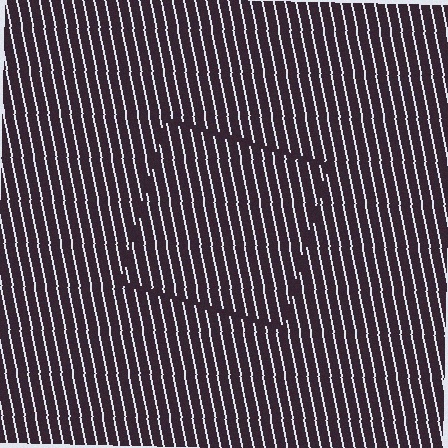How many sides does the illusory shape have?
4 sides — the line-ends trace a square.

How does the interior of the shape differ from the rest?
The interior of the shape contains the same grating, shifted by half a period — the contour is defined by the phase discontinuity where line-ends from the inner and outer gratings abut.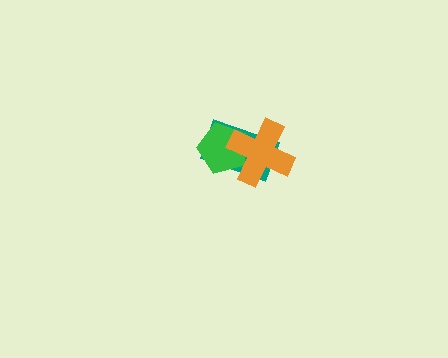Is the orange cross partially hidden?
No, no other shape covers it.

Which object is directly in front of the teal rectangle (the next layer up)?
The green pentagon is directly in front of the teal rectangle.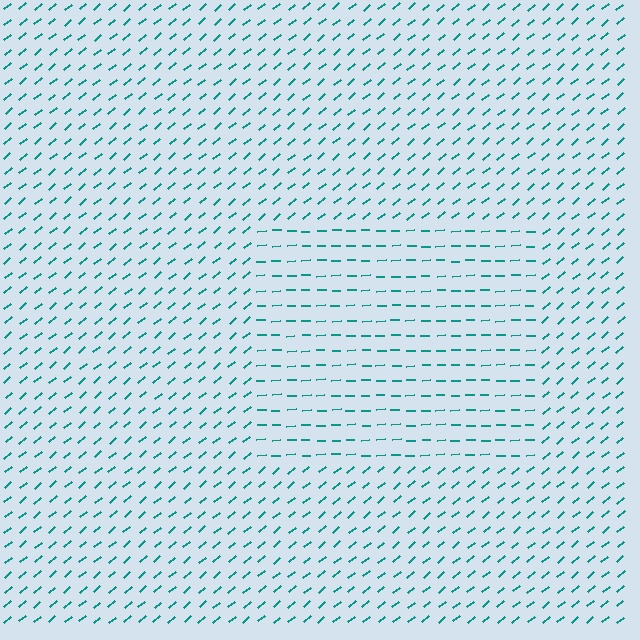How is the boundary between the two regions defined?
The boundary is defined purely by a change in line orientation (approximately 37 degrees difference). All lines are the same color and thickness.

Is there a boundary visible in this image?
Yes, there is a texture boundary formed by a change in line orientation.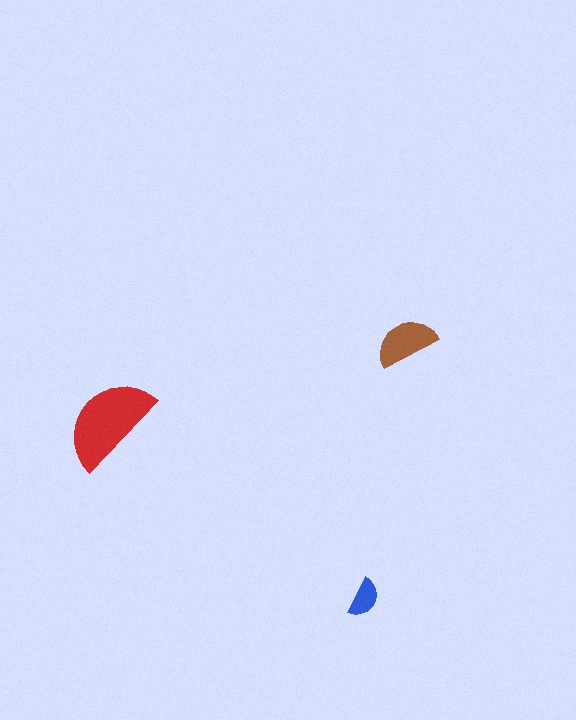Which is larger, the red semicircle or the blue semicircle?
The red one.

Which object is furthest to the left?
The red semicircle is leftmost.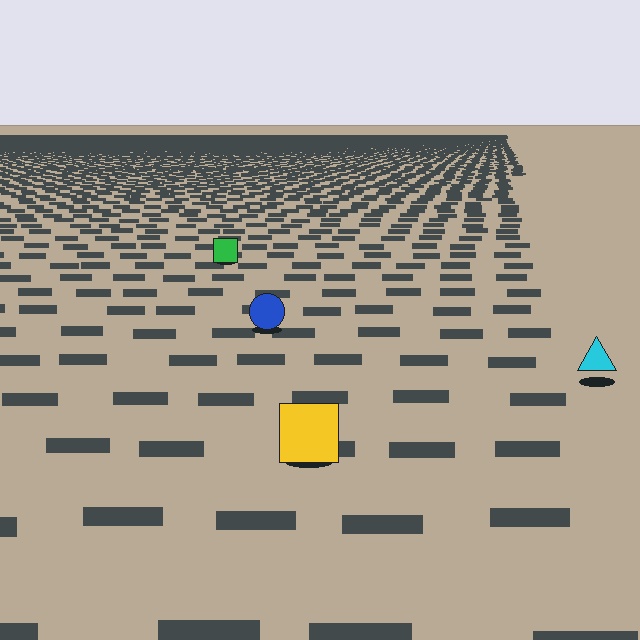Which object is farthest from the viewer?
The green square is farthest from the viewer. It appears smaller and the ground texture around it is denser.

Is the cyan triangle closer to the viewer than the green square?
Yes. The cyan triangle is closer — you can tell from the texture gradient: the ground texture is coarser near it.